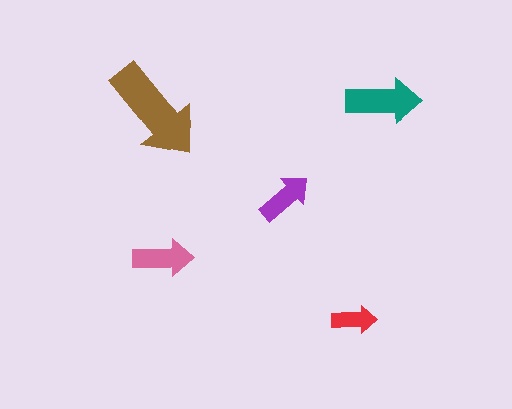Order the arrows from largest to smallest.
the brown one, the teal one, the pink one, the purple one, the red one.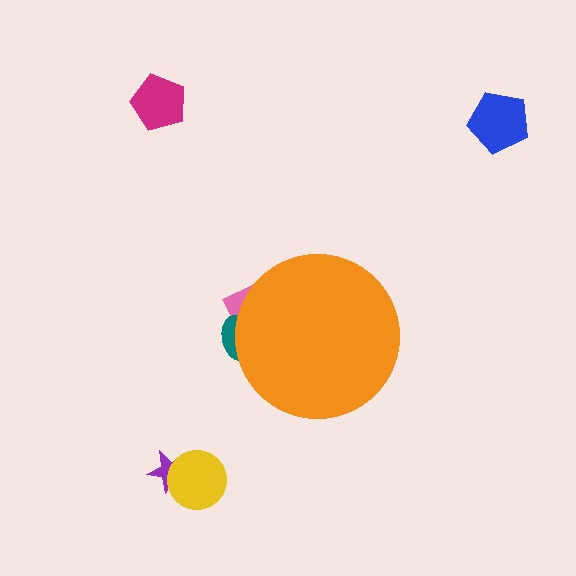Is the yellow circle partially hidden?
No, the yellow circle is fully visible.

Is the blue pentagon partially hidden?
No, the blue pentagon is fully visible.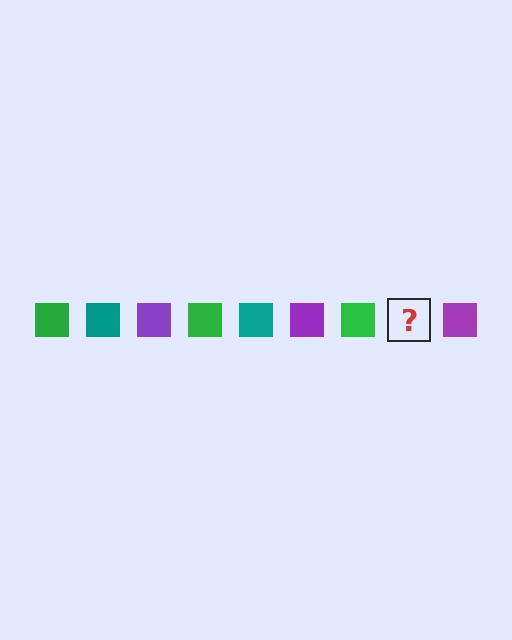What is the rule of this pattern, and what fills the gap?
The rule is that the pattern cycles through green, teal, purple squares. The gap should be filled with a teal square.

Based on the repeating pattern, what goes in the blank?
The blank should be a teal square.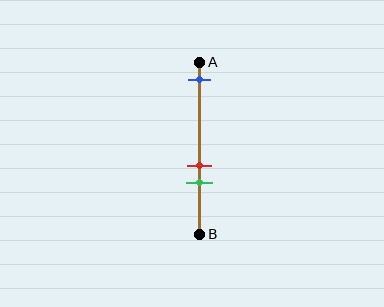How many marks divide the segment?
There are 3 marks dividing the segment.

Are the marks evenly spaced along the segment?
No, the marks are not evenly spaced.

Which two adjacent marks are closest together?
The red and green marks are the closest adjacent pair.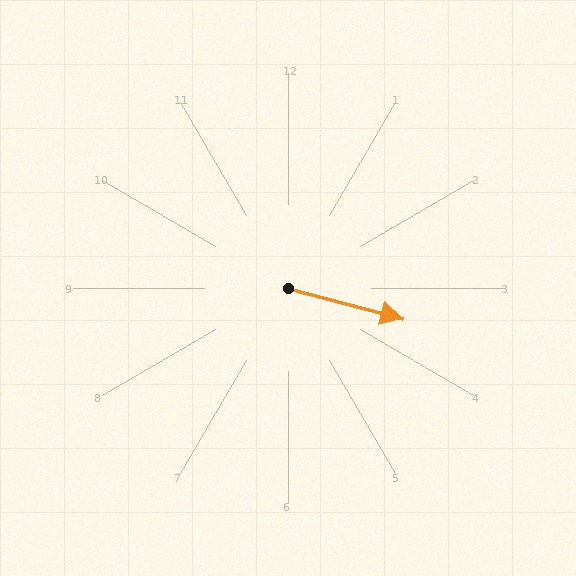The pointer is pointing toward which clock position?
Roughly 3 o'clock.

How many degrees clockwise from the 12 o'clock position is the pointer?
Approximately 105 degrees.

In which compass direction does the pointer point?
East.